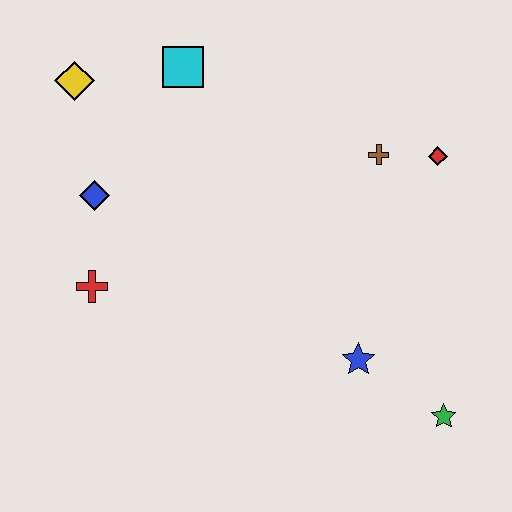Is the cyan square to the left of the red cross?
No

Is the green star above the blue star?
No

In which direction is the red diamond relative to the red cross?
The red diamond is to the right of the red cross.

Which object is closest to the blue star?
The green star is closest to the blue star.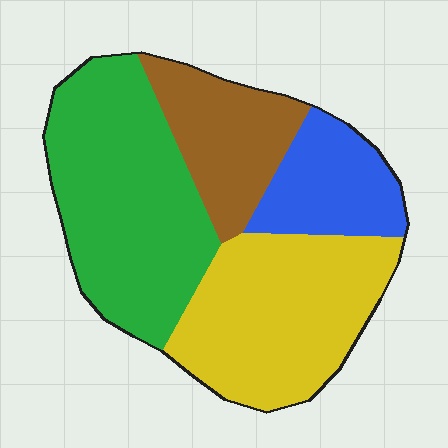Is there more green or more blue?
Green.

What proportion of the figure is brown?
Brown covers 17% of the figure.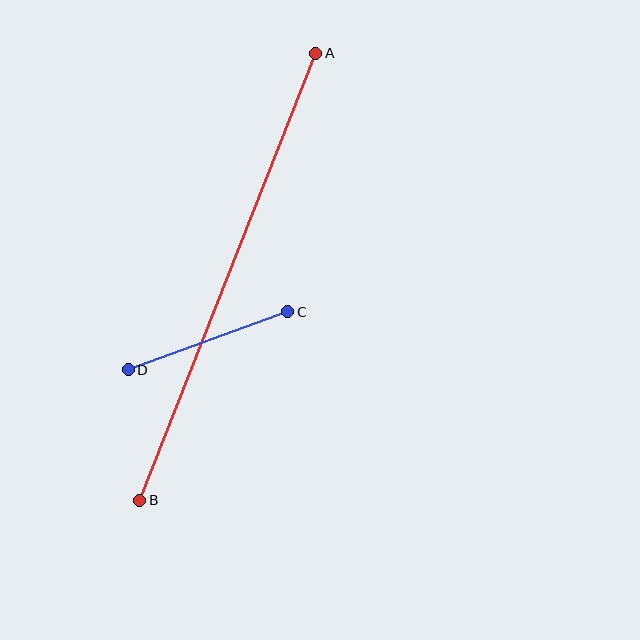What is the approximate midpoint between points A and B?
The midpoint is at approximately (228, 277) pixels.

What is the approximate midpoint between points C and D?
The midpoint is at approximately (208, 341) pixels.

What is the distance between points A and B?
The distance is approximately 480 pixels.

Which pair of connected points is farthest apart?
Points A and B are farthest apart.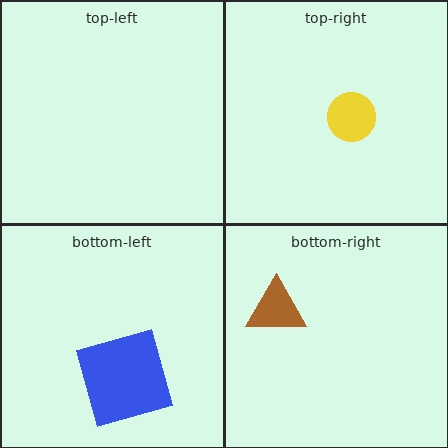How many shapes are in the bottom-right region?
1.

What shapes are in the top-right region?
The yellow circle.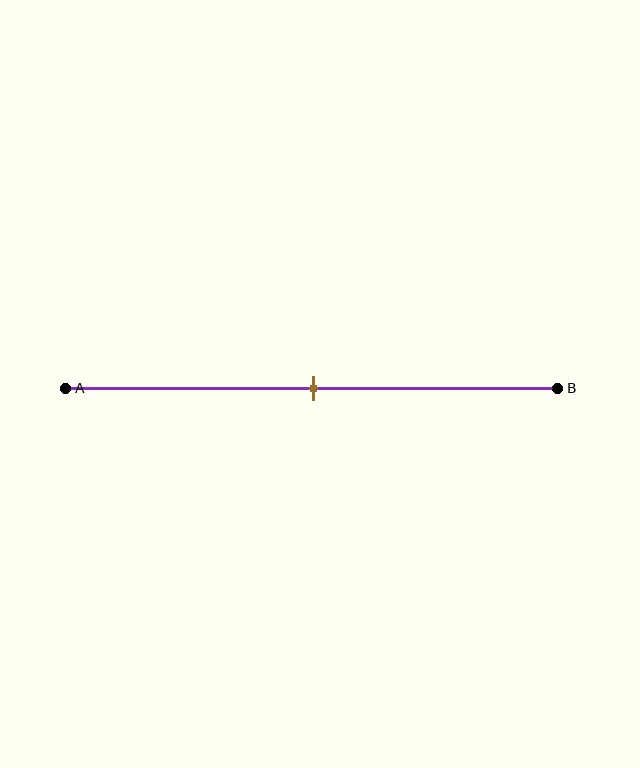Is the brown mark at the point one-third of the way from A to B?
No, the mark is at about 50% from A, not at the 33% one-third point.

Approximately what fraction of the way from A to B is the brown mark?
The brown mark is approximately 50% of the way from A to B.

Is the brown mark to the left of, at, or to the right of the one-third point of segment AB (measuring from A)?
The brown mark is to the right of the one-third point of segment AB.